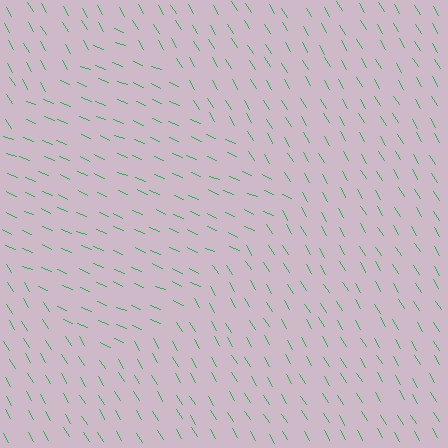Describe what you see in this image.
The image is filled with small green line segments. A diamond region in the image has lines oriented differently from the surrounding lines, creating a visible texture boundary.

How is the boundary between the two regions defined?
The boundary is defined purely by a change in line orientation (approximately 36 degrees difference). All lines are the same color and thickness.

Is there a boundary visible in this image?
Yes, there is a texture boundary formed by a change in line orientation.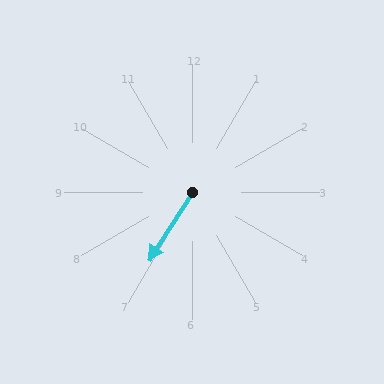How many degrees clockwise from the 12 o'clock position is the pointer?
Approximately 212 degrees.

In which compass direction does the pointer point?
Southwest.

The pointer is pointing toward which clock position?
Roughly 7 o'clock.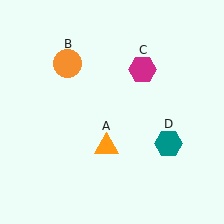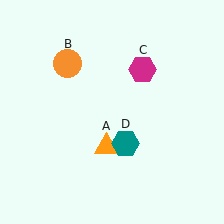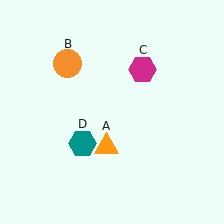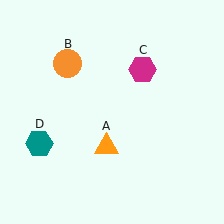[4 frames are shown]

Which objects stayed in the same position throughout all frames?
Orange triangle (object A) and orange circle (object B) and magenta hexagon (object C) remained stationary.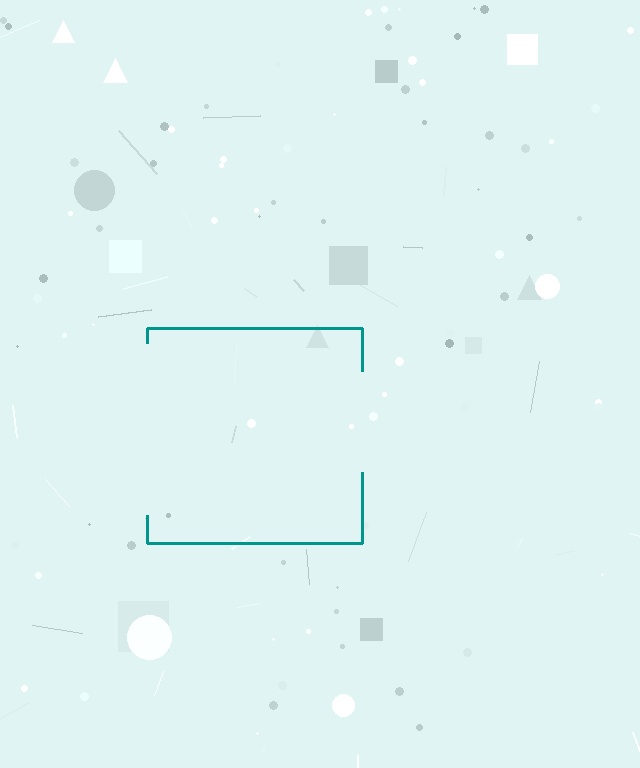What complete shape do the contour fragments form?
The contour fragments form a square.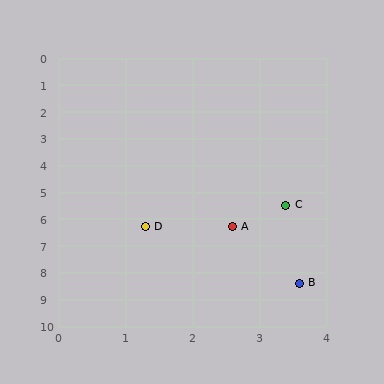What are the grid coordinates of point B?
Point B is at approximately (3.6, 8.4).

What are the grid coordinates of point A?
Point A is at approximately (2.6, 6.3).